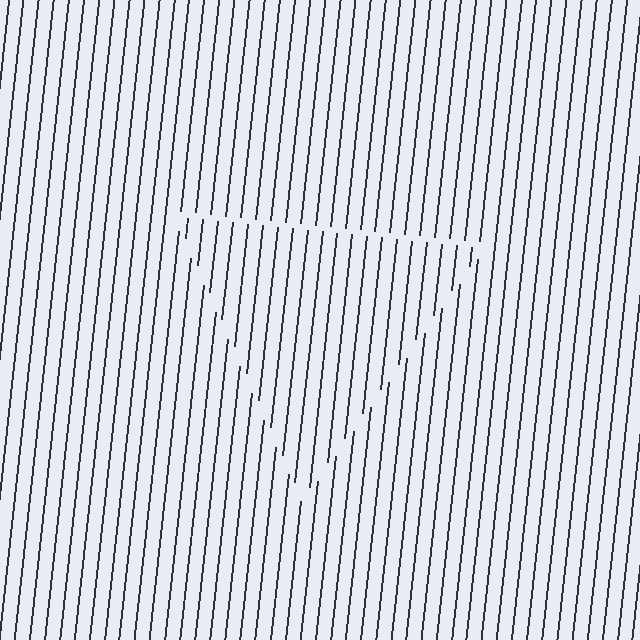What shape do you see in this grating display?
An illusory triangle. The interior of the shape contains the same grating, shifted by half a period — the contour is defined by the phase discontinuity where line-ends from the inner and outer gratings abut.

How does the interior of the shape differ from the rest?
The interior of the shape contains the same grating, shifted by half a period — the contour is defined by the phase discontinuity where line-ends from the inner and outer gratings abut.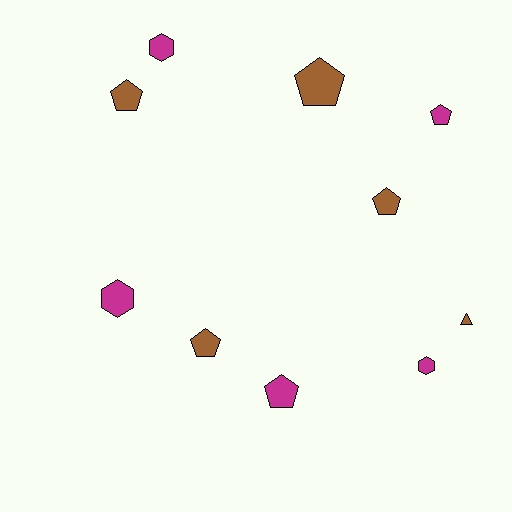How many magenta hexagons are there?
There are 3 magenta hexagons.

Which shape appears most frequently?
Pentagon, with 6 objects.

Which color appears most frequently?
Magenta, with 5 objects.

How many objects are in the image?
There are 10 objects.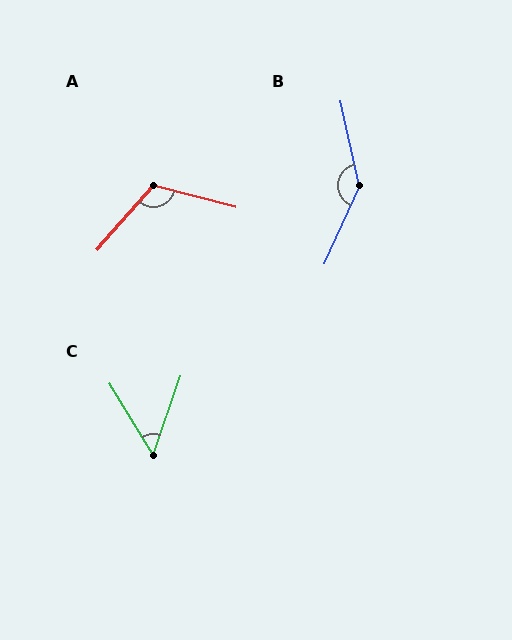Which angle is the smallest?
C, at approximately 51 degrees.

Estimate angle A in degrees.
Approximately 117 degrees.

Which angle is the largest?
B, at approximately 144 degrees.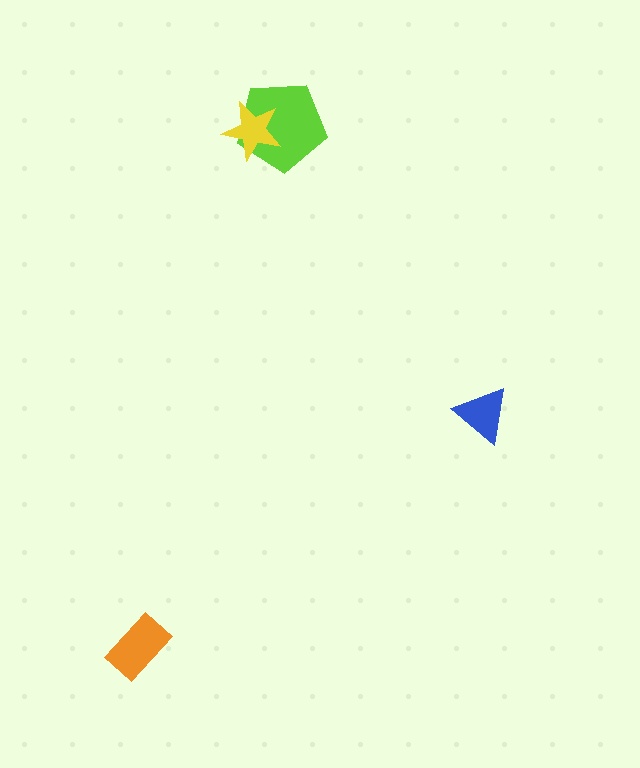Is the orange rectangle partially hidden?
No, no other shape covers it.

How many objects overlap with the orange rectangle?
0 objects overlap with the orange rectangle.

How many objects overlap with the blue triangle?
0 objects overlap with the blue triangle.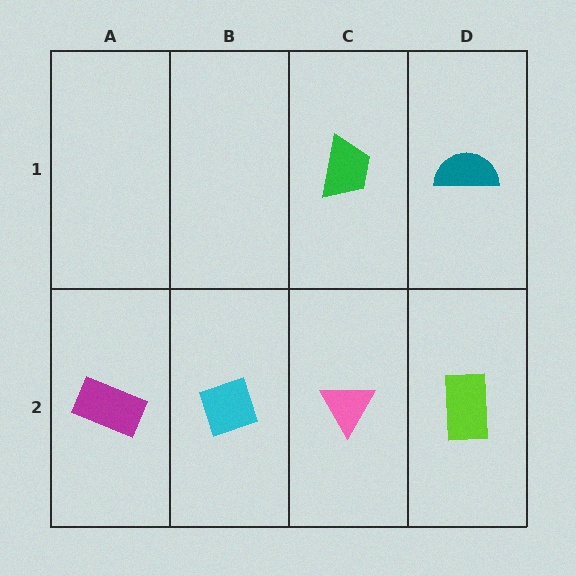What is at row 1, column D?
A teal semicircle.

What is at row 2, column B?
A cyan diamond.